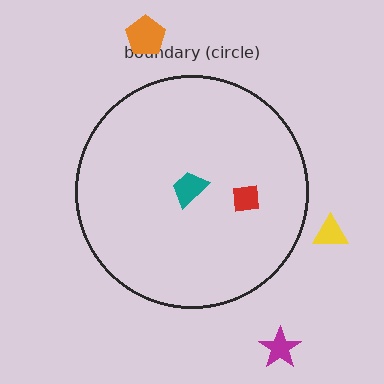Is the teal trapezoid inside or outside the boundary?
Inside.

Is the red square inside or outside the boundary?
Inside.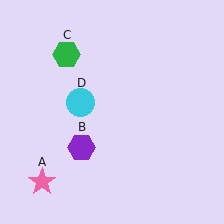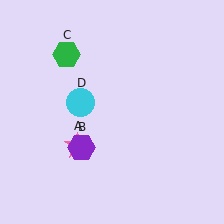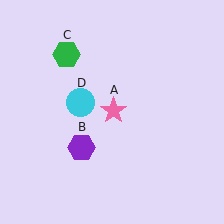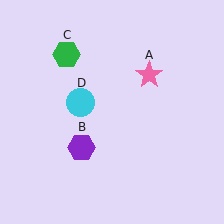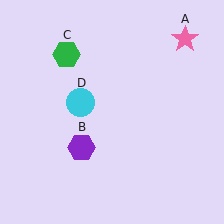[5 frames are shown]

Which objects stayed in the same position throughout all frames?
Purple hexagon (object B) and green hexagon (object C) and cyan circle (object D) remained stationary.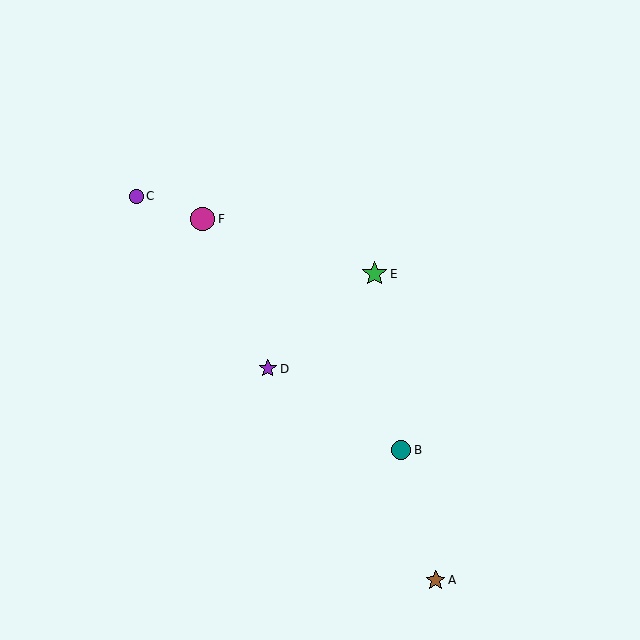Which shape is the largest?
The green star (labeled E) is the largest.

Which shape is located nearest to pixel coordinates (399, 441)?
The teal circle (labeled B) at (401, 450) is nearest to that location.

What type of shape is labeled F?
Shape F is a magenta circle.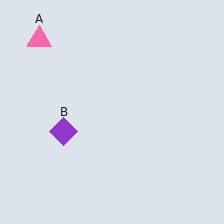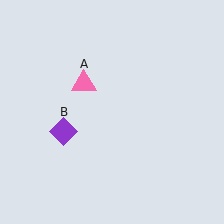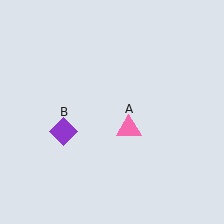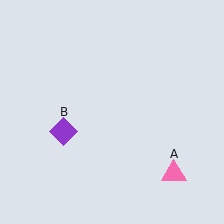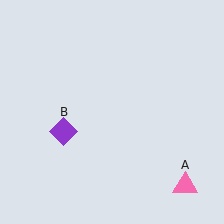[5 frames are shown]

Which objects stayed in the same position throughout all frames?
Purple diamond (object B) remained stationary.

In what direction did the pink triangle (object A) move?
The pink triangle (object A) moved down and to the right.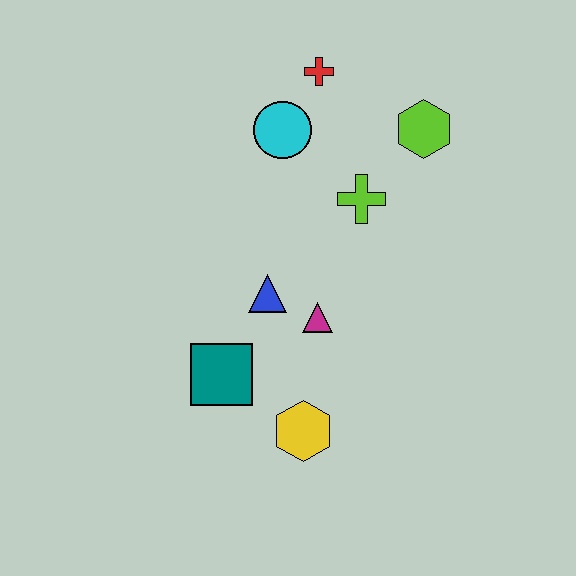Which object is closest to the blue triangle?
The magenta triangle is closest to the blue triangle.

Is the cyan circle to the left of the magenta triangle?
Yes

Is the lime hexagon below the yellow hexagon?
No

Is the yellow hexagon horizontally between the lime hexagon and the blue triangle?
Yes